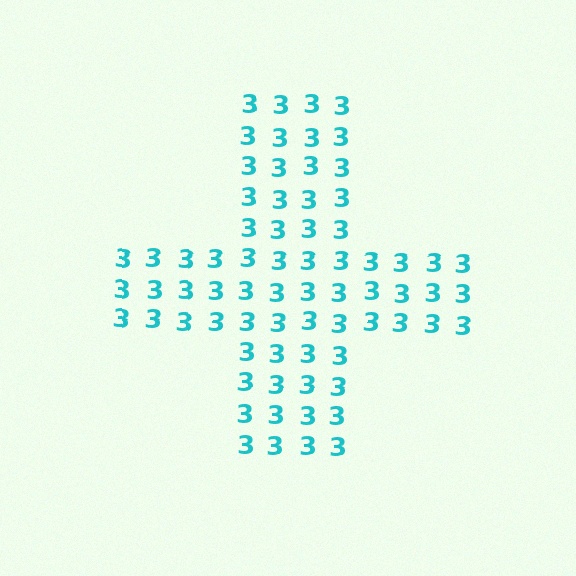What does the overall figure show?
The overall figure shows a cross.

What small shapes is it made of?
It is made of small digit 3's.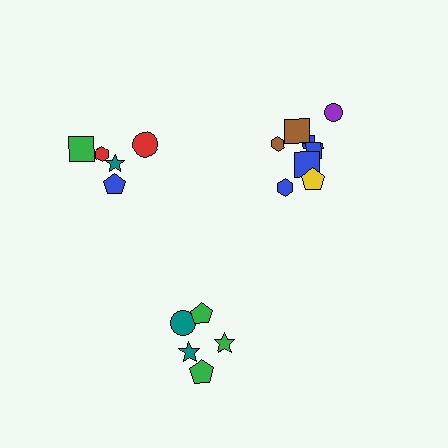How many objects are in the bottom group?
There are 5 objects.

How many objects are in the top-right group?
There are 8 objects.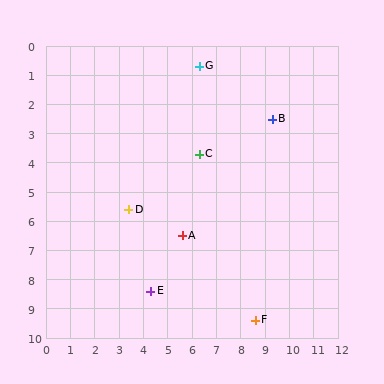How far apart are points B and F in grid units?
Points B and F are about 6.9 grid units apart.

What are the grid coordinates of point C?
Point C is at approximately (6.3, 3.7).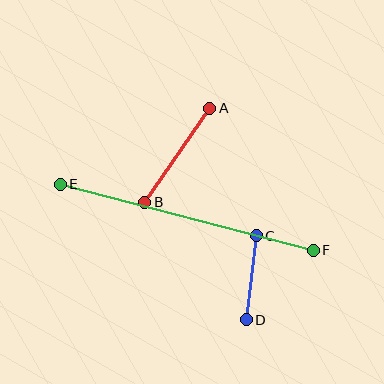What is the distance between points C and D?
The distance is approximately 84 pixels.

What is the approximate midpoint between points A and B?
The midpoint is at approximately (177, 155) pixels.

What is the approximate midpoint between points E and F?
The midpoint is at approximately (187, 217) pixels.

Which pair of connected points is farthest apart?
Points E and F are farthest apart.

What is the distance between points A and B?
The distance is approximately 114 pixels.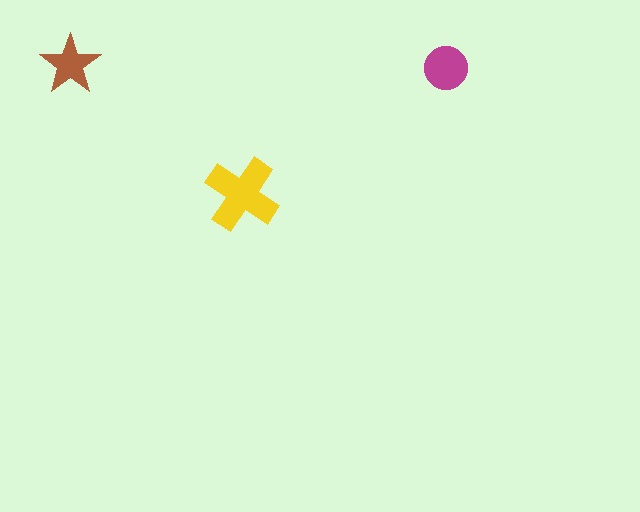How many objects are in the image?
There are 3 objects in the image.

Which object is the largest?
The yellow cross.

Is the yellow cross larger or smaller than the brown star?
Larger.